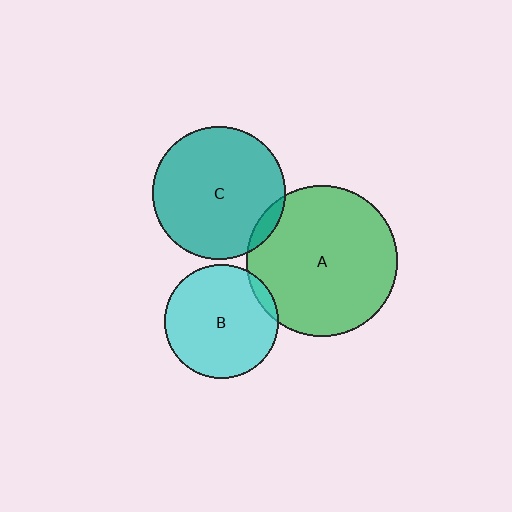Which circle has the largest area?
Circle A (green).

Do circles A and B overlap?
Yes.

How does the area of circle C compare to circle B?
Approximately 1.4 times.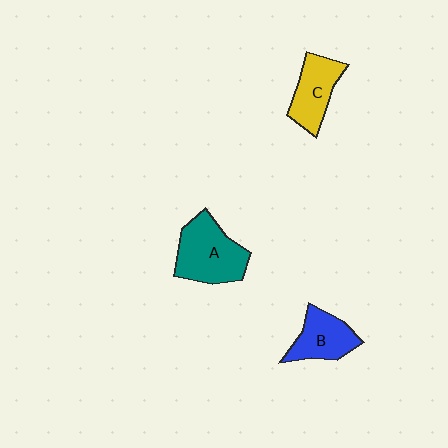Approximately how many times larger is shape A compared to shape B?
Approximately 1.4 times.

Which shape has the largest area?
Shape A (teal).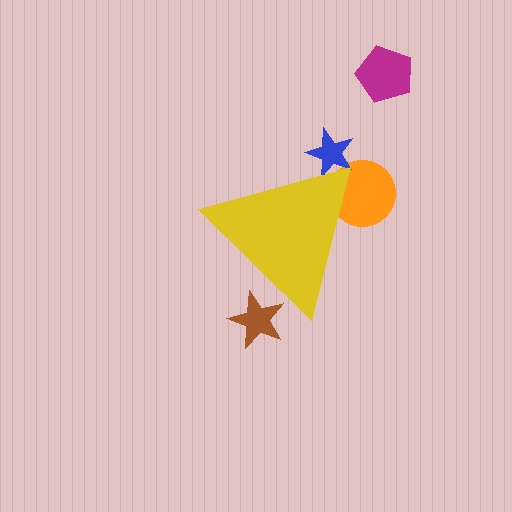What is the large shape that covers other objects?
A yellow triangle.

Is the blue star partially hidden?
Yes, the blue star is partially hidden behind the yellow triangle.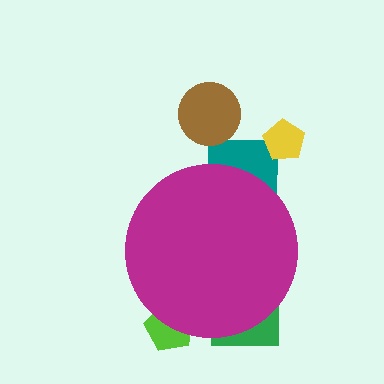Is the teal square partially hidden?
Yes, the teal square is partially hidden behind the magenta circle.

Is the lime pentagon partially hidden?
Yes, the lime pentagon is partially hidden behind the magenta circle.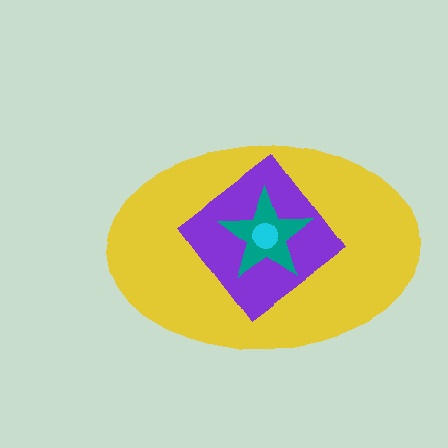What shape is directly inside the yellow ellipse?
The purple diamond.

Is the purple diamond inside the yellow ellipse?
Yes.